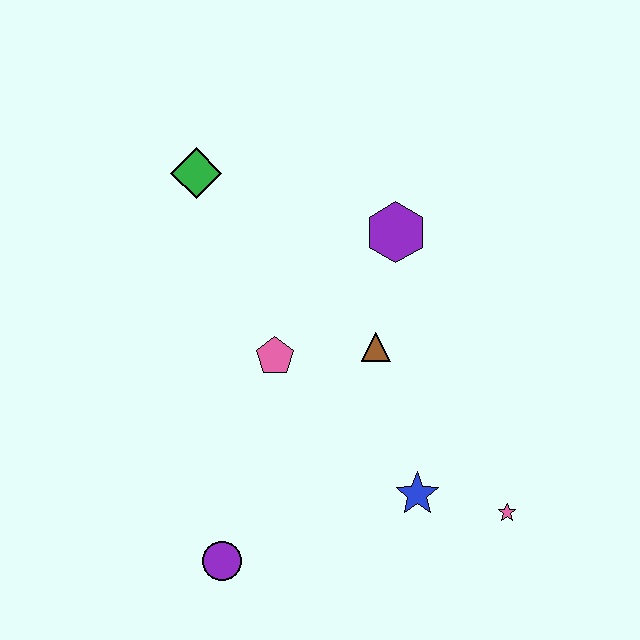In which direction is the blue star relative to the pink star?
The blue star is to the left of the pink star.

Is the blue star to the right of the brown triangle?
Yes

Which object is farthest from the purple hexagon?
The purple circle is farthest from the purple hexagon.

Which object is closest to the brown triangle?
The pink pentagon is closest to the brown triangle.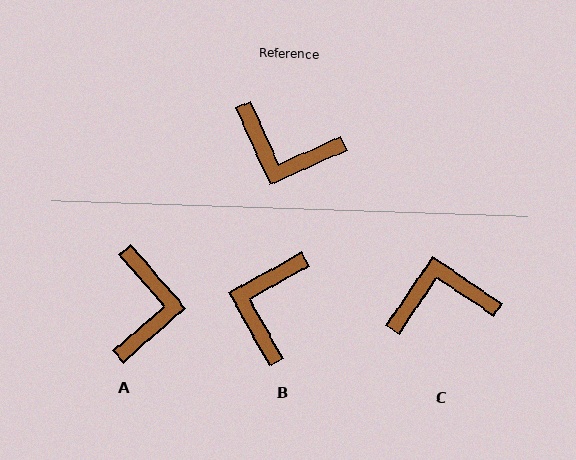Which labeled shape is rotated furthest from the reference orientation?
C, about 148 degrees away.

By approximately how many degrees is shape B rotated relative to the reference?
Approximately 85 degrees clockwise.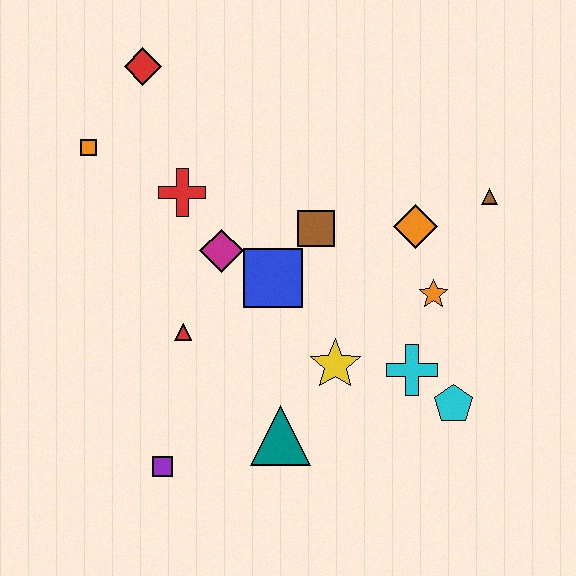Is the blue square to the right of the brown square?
No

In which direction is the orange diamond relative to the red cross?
The orange diamond is to the right of the red cross.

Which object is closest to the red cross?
The magenta diamond is closest to the red cross.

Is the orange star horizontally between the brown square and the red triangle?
No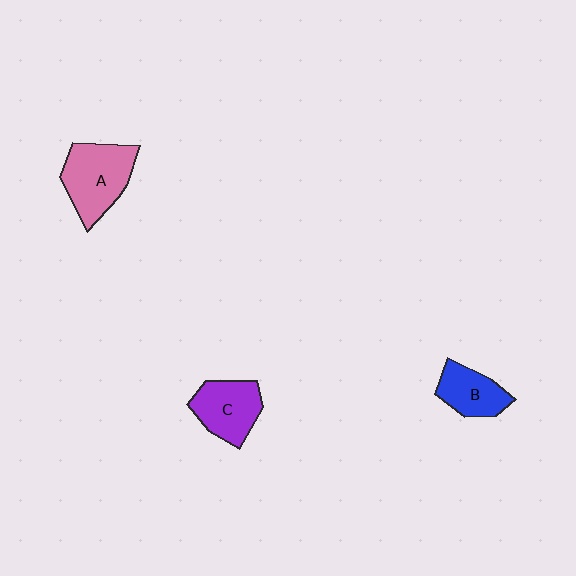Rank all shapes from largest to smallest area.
From largest to smallest: A (pink), C (purple), B (blue).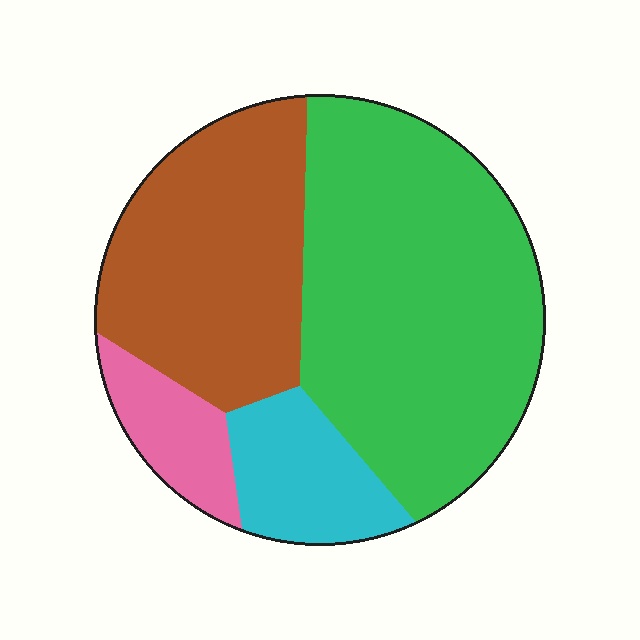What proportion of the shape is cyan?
Cyan covers 12% of the shape.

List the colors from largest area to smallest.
From largest to smallest: green, brown, cyan, pink.